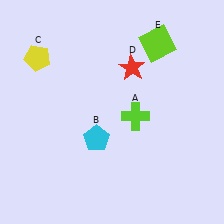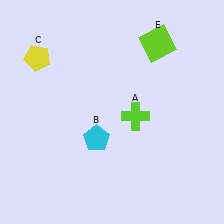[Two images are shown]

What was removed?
The red star (D) was removed in Image 2.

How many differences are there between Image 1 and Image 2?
There is 1 difference between the two images.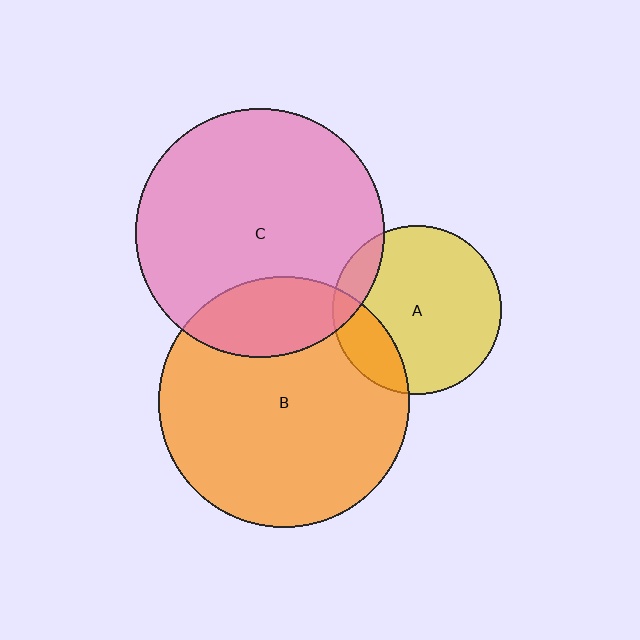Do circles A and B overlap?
Yes.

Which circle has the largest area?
Circle B (orange).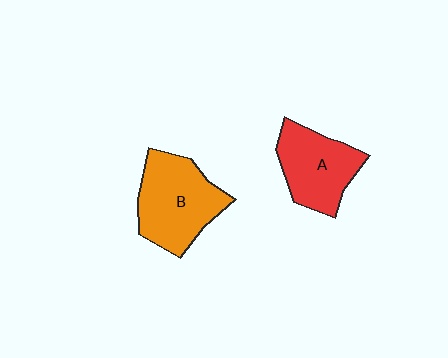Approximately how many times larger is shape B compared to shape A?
Approximately 1.2 times.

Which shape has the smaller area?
Shape A (red).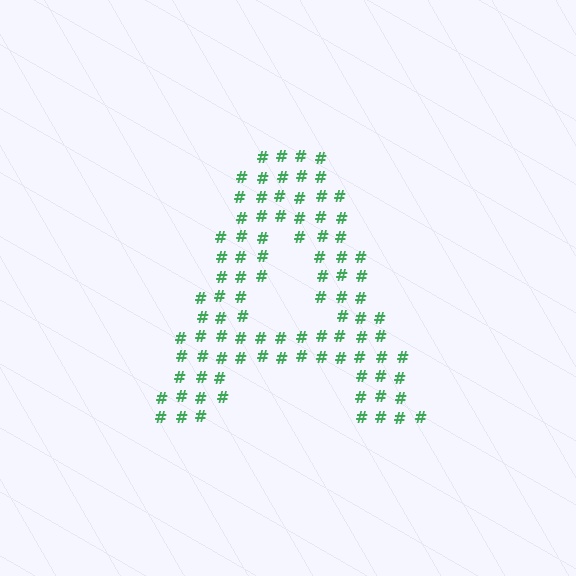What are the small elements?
The small elements are hash symbols.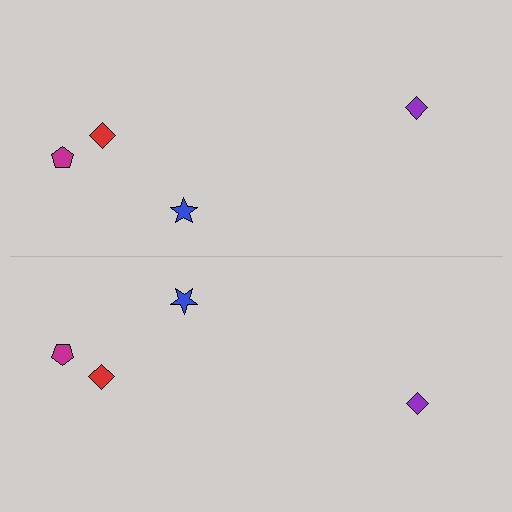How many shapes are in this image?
There are 8 shapes in this image.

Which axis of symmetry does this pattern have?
The pattern has a horizontal axis of symmetry running through the center of the image.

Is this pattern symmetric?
Yes, this pattern has bilateral (reflection) symmetry.